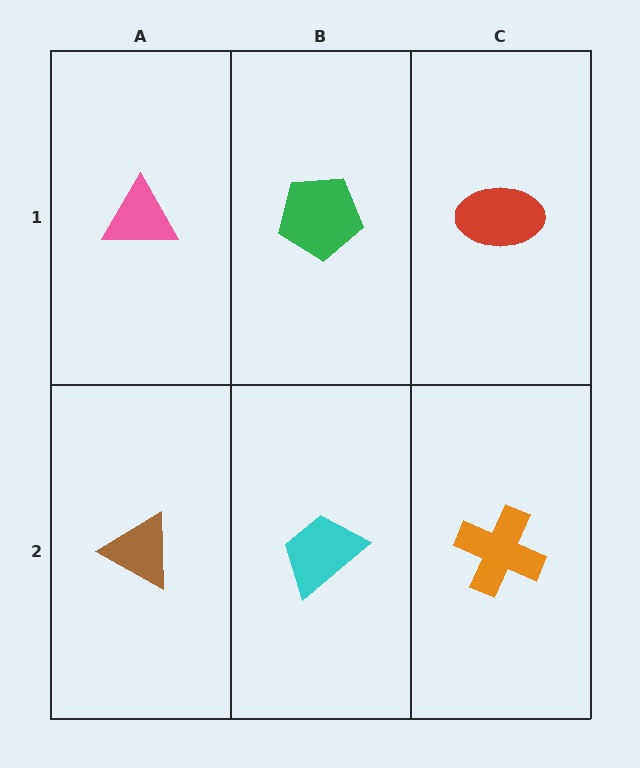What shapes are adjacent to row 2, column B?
A green pentagon (row 1, column B), a brown triangle (row 2, column A), an orange cross (row 2, column C).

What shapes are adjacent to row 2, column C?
A red ellipse (row 1, column C), a cyan trapezoid (row 2, column B).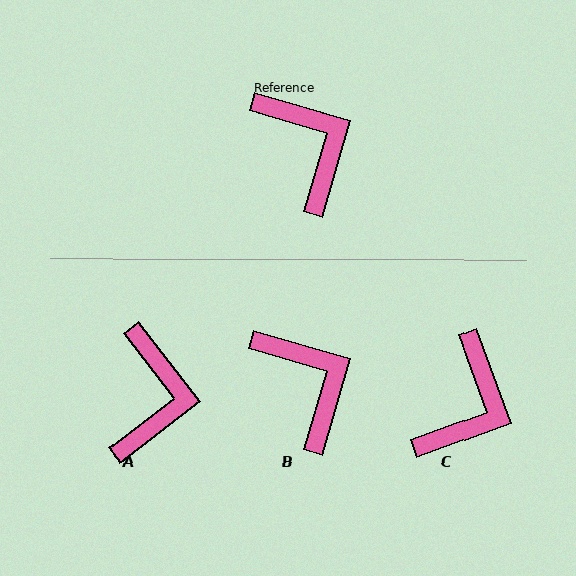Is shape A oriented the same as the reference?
No, it is off by about 36 degrees.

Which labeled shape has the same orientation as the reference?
B.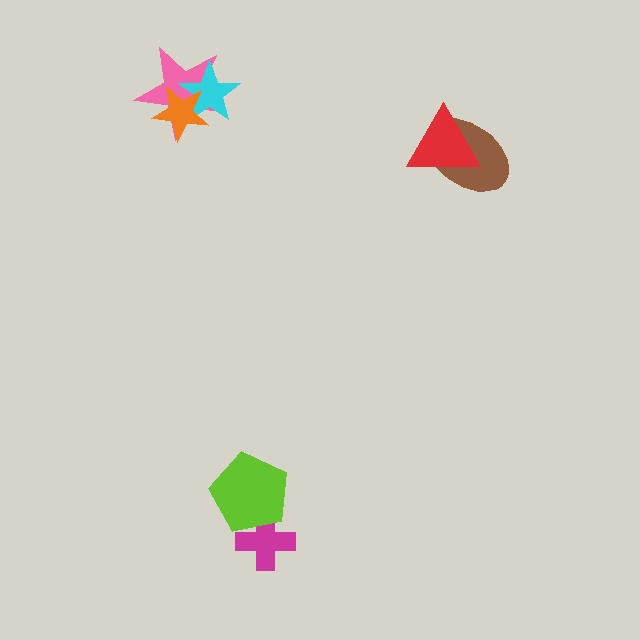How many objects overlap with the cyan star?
2 objects overlap with the cyan star.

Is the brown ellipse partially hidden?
Yes, it is partially covered by another shape.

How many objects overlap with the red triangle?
1 object overlaps with the red triangle.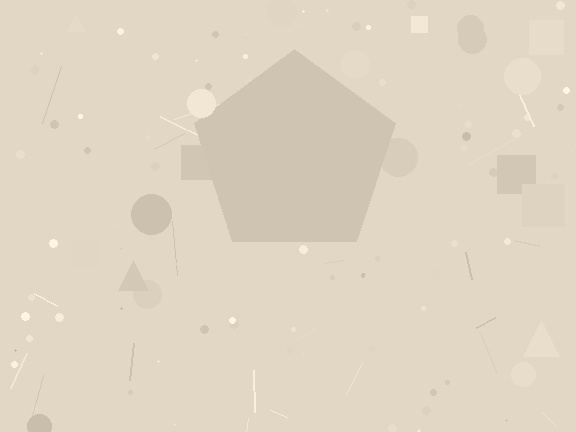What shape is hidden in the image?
A pentagon is hidden in the image.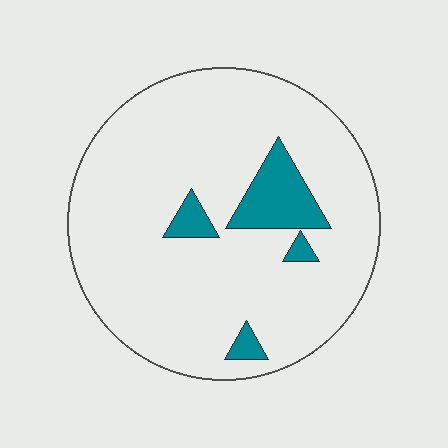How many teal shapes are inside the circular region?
4.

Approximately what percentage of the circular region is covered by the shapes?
Approximately 10%.